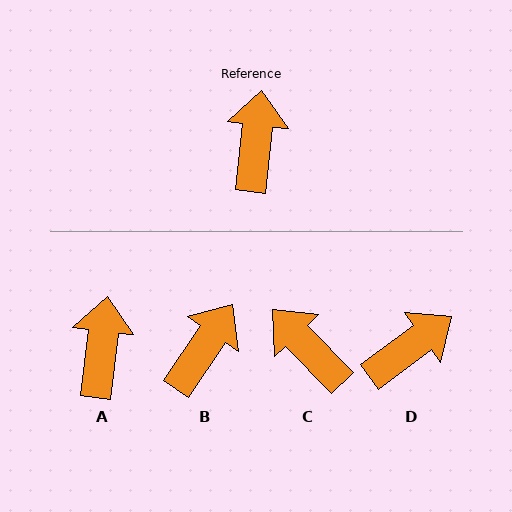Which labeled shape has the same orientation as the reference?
A.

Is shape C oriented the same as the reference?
No, it is off by about 50 degrees.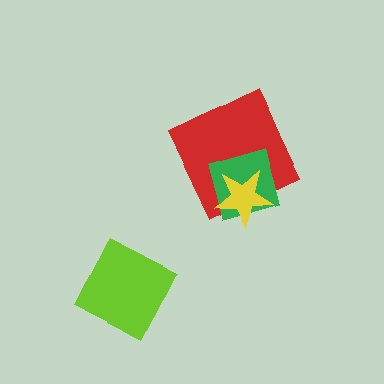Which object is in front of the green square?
The yellow star is in front of the green square.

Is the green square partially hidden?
Yes, it is partially covered by another shape.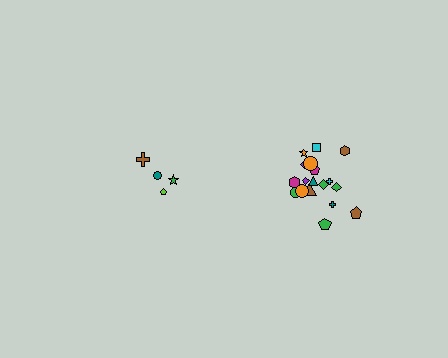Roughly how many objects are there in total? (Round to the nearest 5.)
Roughly 20 objects in total.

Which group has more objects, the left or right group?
The right group.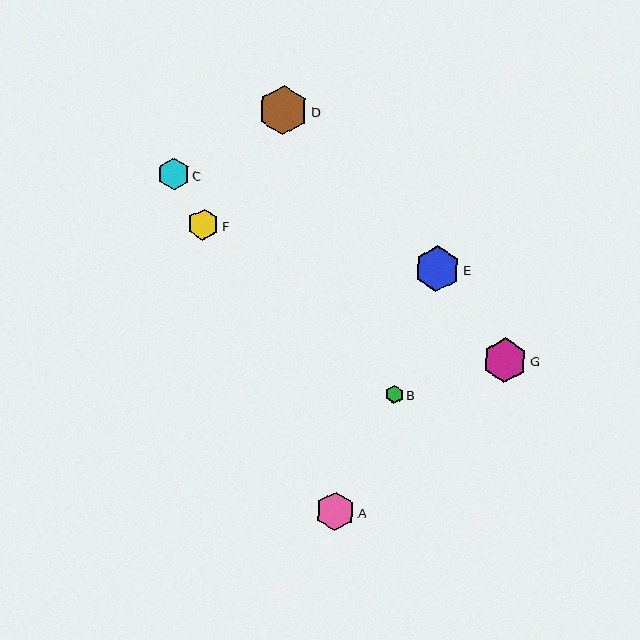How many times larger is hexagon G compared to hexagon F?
Hexagon G is approximately 1.5 times the size of hexagon F.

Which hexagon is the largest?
Hexagon D is the largest with a size of approximately 50 pixels.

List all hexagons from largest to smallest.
From largest to smallest: D, E, G, A, C, F, B.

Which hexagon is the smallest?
Hexagon B is the smallest with a size of approximately 18 pixels.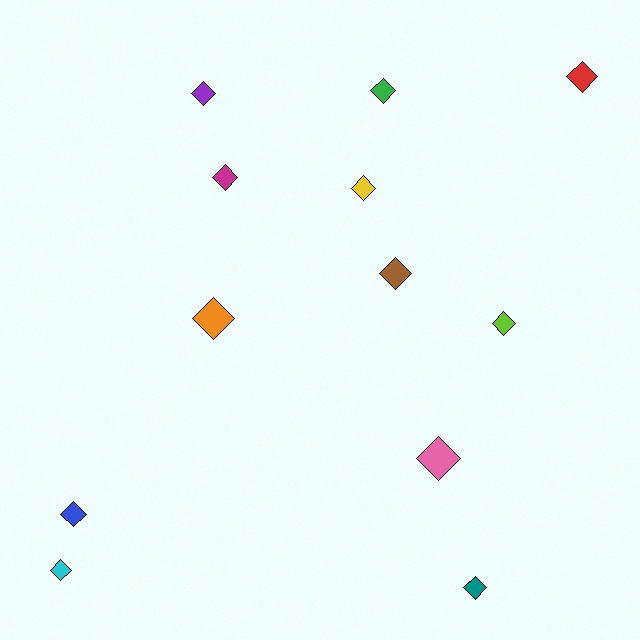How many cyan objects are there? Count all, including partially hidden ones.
There is 1 cyan object.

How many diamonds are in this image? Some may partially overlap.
There are 12 diamonds.